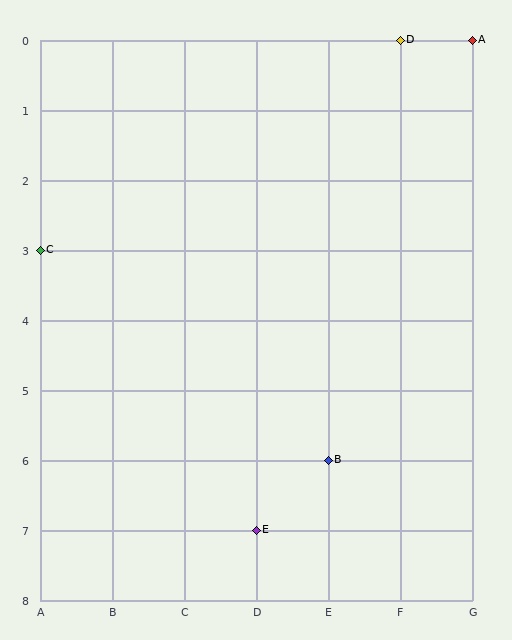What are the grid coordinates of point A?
Point A is at grid coordinates (G, 0).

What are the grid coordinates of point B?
Point B is at grid coordinates (E, 6).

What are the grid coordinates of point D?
Point D is at grid coordinates (F, 0).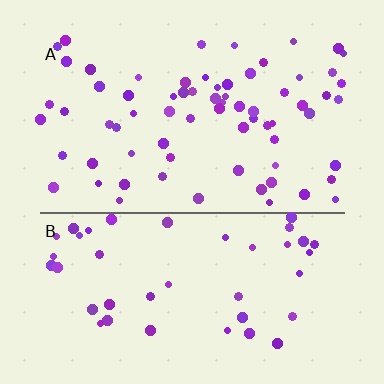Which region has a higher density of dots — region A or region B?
A (the top).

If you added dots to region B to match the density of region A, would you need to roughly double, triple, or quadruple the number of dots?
Approximately double.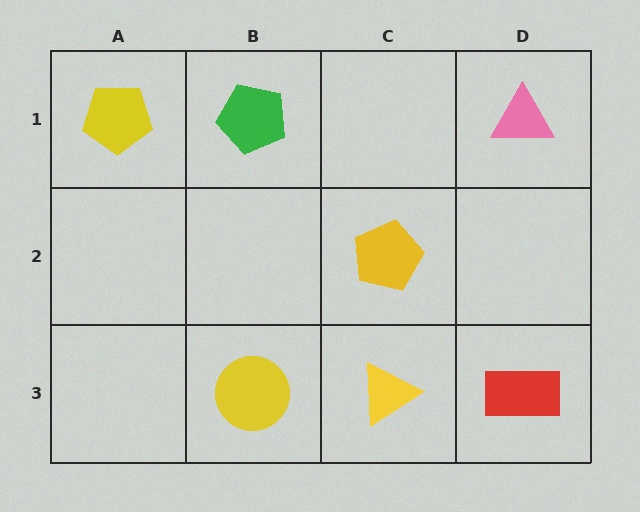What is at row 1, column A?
A yellow pentagon.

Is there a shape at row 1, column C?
No, that cell is empty.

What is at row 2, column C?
A yellow pentagon.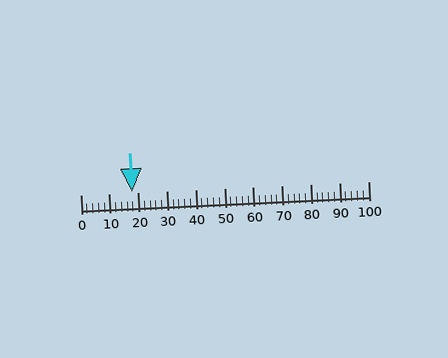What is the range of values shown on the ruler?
The ruler shows values from 0 to 100.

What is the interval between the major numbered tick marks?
The major tick marks are spaced 10 units apart.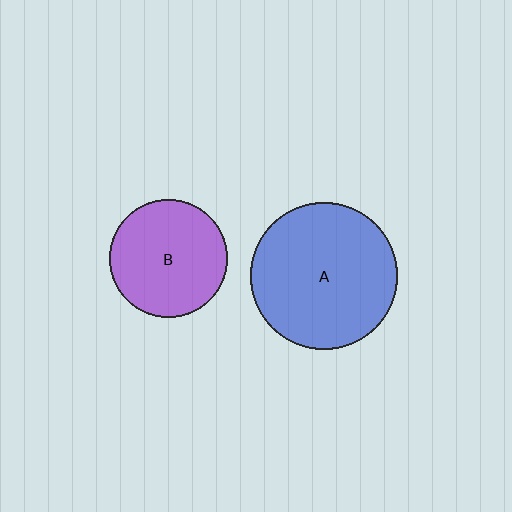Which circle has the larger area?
Circle A (blue).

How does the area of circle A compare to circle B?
Approximately 1.5 times.